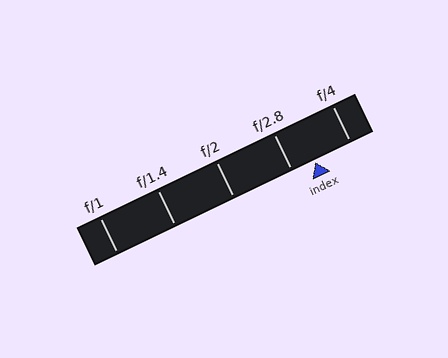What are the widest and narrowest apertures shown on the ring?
The widest aperture shown is f/1 and the narrowest is f/4.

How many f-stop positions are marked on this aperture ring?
There are 5 f-stop positions marked.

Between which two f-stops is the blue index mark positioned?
The index mark is between f/2.8 and f/4.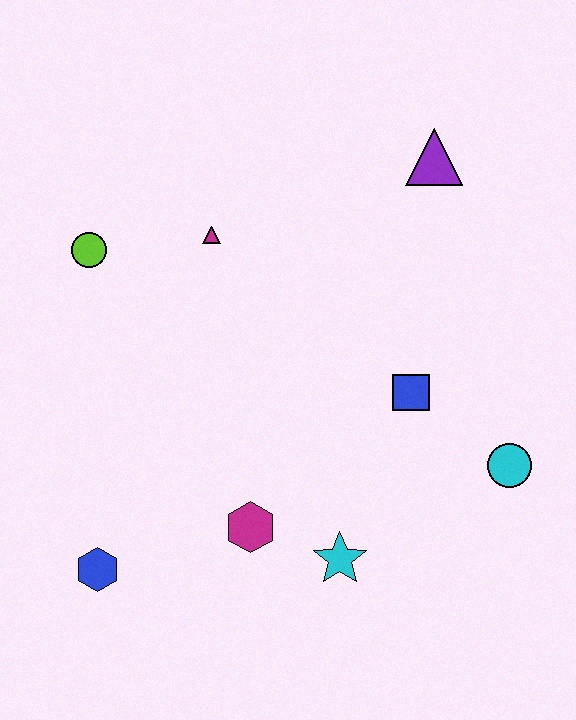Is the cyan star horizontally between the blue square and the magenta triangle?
Yes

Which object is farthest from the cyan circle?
The lime circle is farthest from the cyan circle.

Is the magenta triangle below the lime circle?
No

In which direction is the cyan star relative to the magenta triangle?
The cyan star is below the magenta triangle.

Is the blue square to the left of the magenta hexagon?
No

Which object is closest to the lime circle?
The magenta triangle is closest to the lime circle.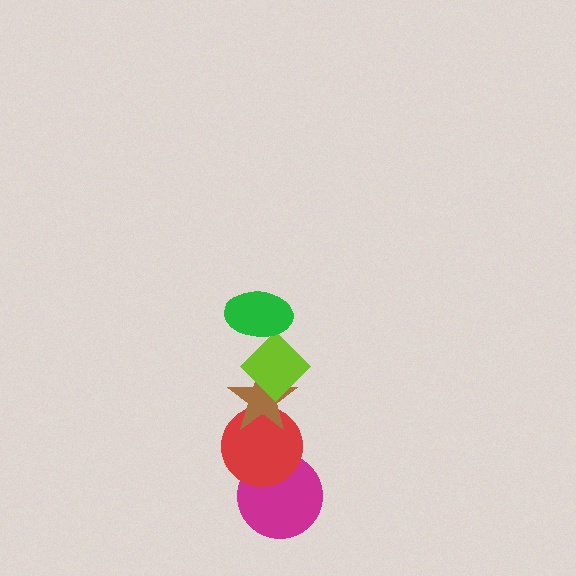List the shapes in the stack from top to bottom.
From top to bottom: the green ellipse, the lime diamond, the brown star, the red circle, the magenta circle.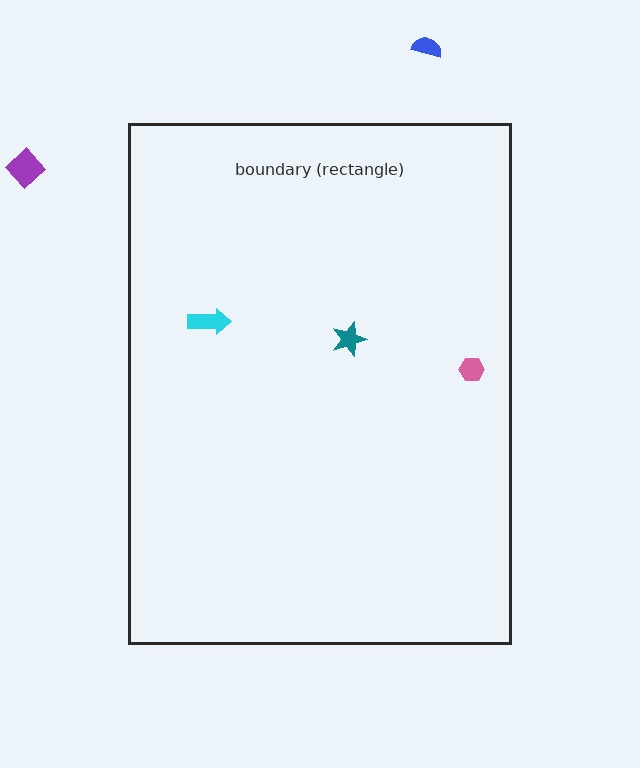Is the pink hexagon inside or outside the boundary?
Inside.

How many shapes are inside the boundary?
3 inside, 2 outside.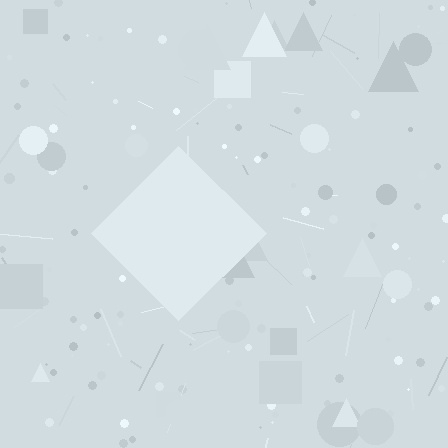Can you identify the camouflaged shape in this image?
The camouflaged shape is a diamond.